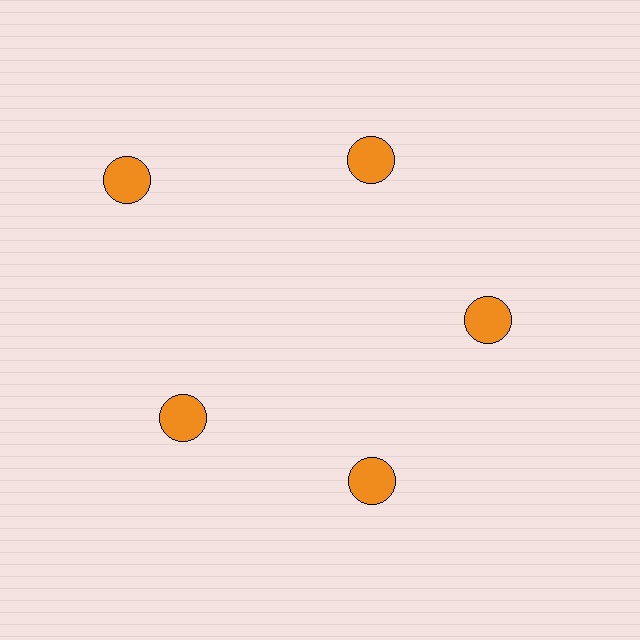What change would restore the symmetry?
The symmetry would be restored by moving it inward, back onto the ring so that all 5 circles sit at equal angles and equal distance from the center.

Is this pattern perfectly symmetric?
No. The 5 orange circles are arranged in a ring, but one element near the 10 o'clock position is pushed outward from the center, breaking the 5-fold rotational symmetry.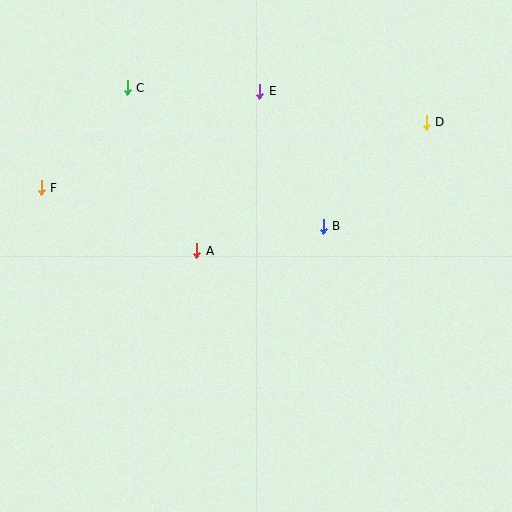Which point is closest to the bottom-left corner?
Point F is closest to the bottom-left corner.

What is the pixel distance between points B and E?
The distance between B and E is 149 pixels.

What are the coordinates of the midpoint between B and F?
The midpoint between B and F is at (182, 207).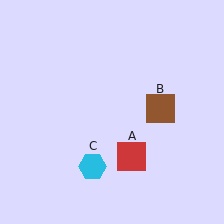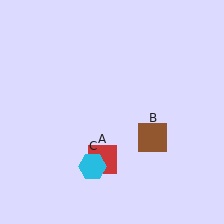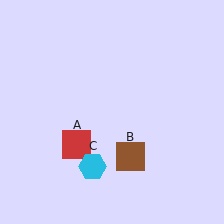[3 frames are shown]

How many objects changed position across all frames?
2 objects changed position: red square (object A), brown square (object B).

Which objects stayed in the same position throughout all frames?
Cyan hexagon (object C) remained stationary.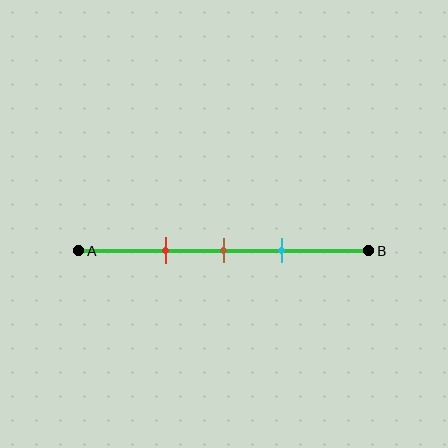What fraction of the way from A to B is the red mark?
The red mark is approximately 30% (0.3) of the way from A to B.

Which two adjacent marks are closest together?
The brown and cyan marks are the closest adjacent pair.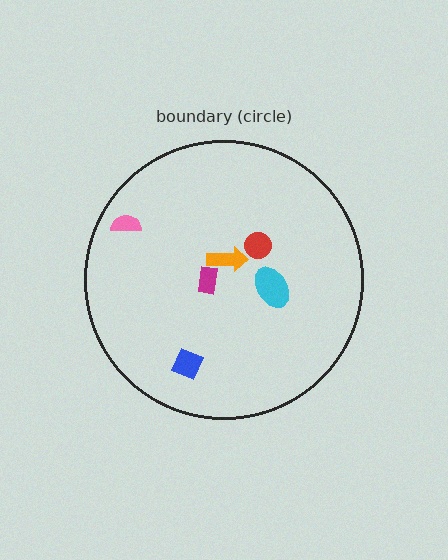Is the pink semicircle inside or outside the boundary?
Inside.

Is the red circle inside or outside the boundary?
Inside.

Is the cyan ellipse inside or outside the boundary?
Inside.